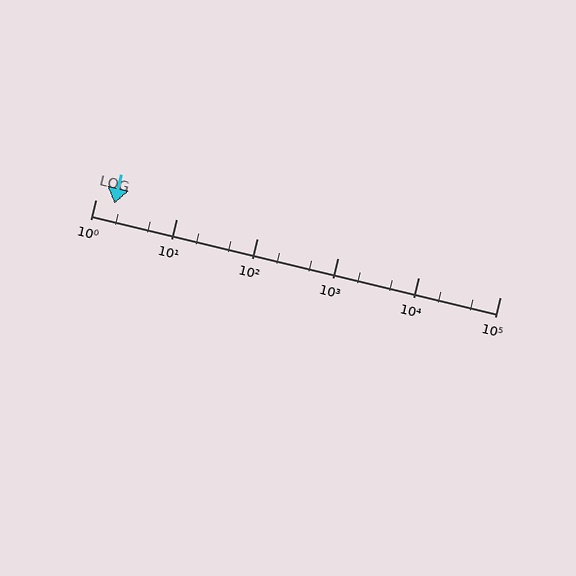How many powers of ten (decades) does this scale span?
The scale spans 5 decades, from 1 to 100000.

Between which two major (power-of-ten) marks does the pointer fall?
The pointer is between 1 and 10.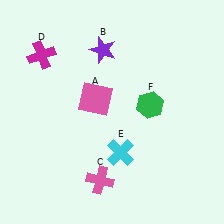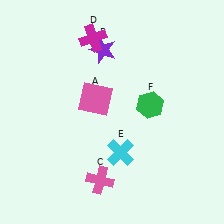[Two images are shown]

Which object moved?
The magenta cross (D) moved right.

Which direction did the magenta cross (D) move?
The magenta cross (D) moved right.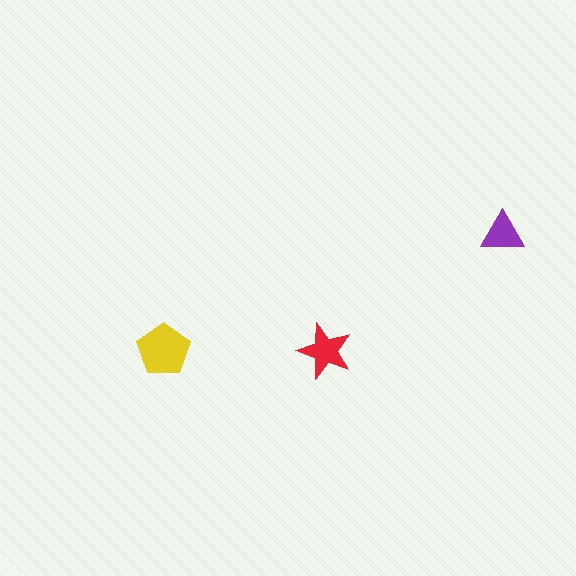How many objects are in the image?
There are 3 objects in the image.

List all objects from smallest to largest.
The purple triangle, the red star, the yellow pentagon.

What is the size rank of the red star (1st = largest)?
2nd.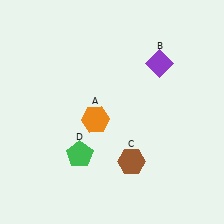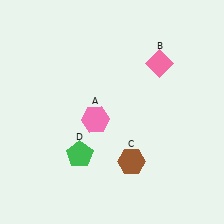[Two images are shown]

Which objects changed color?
A changed from orange to pink. B changed from purple to pink.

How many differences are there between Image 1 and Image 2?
There are 2 differences between the two images.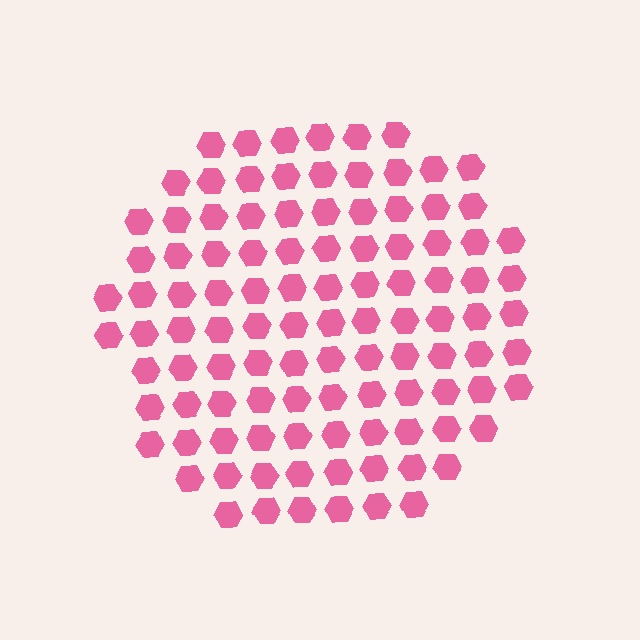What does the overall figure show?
The overall figure shows a circle.